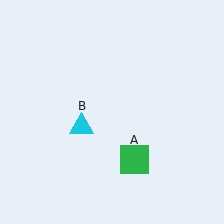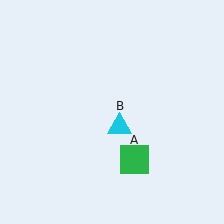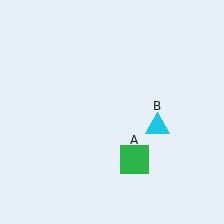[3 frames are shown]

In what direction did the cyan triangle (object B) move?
The cyan triangle (object B) moved right.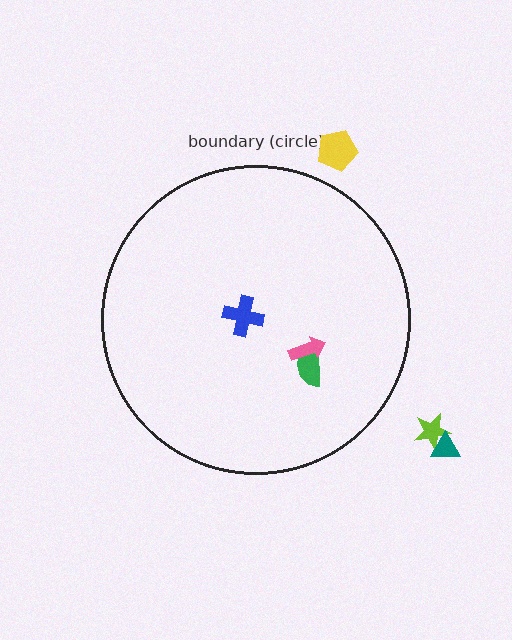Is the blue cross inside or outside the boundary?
Inside.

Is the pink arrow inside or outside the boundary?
Inside.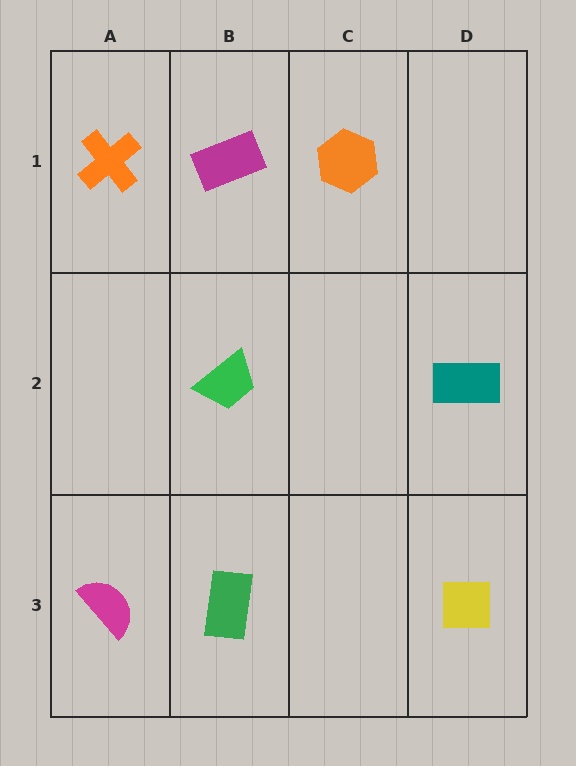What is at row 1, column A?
An orange cross.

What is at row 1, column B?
A magenta rectangle.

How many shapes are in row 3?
3 shapes.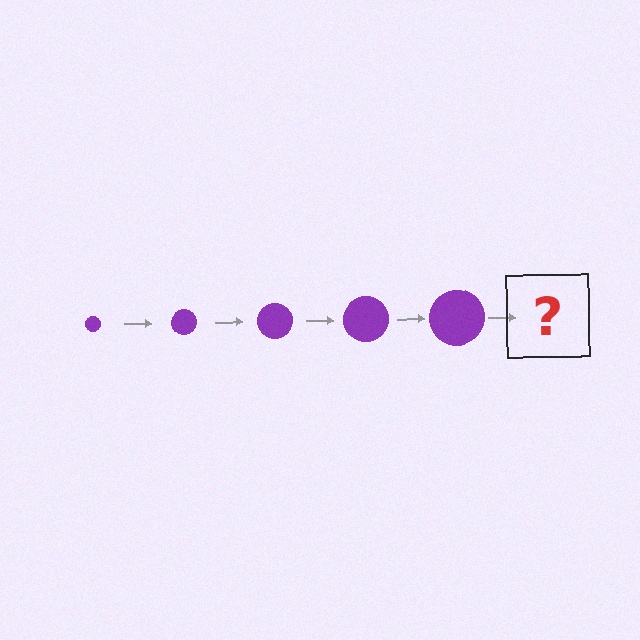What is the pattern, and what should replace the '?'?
The pattern is that the circle gets progressively larger each step. The '?' should be a purple circle, larger than the previous one.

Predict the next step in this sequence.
The next step is a purple circle, larger than the previous one.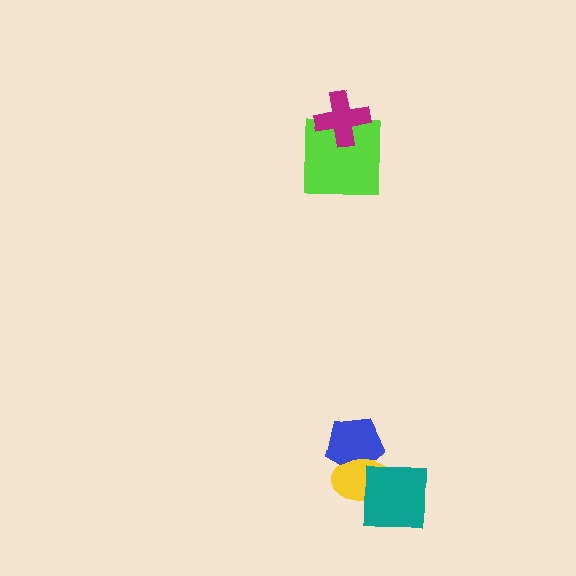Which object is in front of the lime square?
The magenta cross is in front of the lime square.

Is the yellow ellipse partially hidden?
Yes, it is partially covered by another shape.